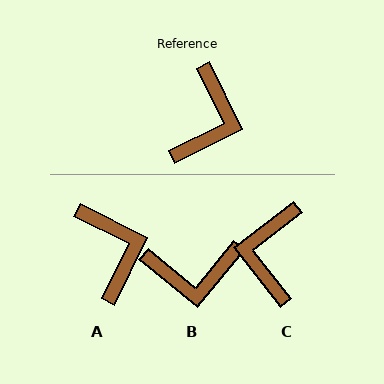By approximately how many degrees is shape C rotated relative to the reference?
Approximately 168 degrees clockwise.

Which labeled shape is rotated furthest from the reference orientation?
C, about 168 degrees away.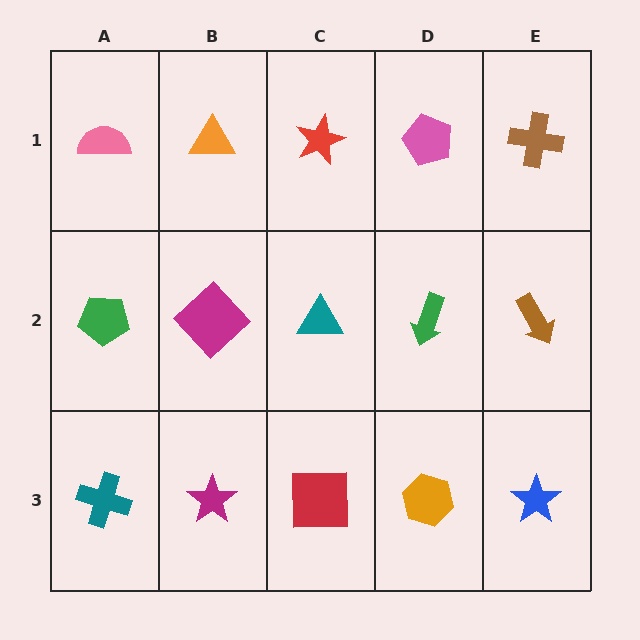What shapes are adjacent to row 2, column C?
A red star (row 1, column C), a red square (row 3, column C), a magenta diamond (row 2, column B), a green arrow (row 2, column D).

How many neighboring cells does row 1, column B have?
3.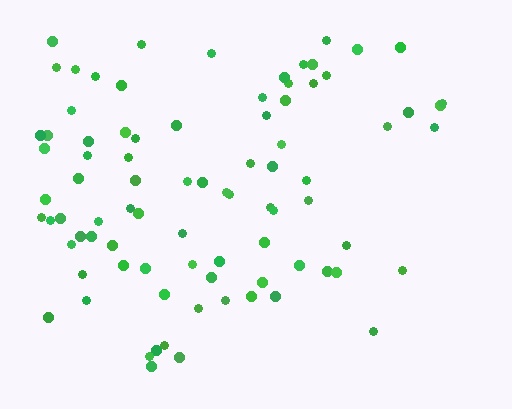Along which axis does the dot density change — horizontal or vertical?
Horizontal.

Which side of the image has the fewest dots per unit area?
The right.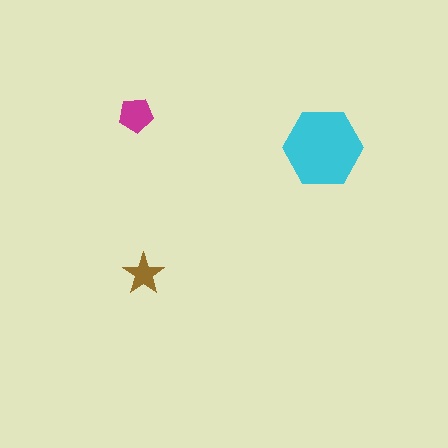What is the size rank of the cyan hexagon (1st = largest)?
1st.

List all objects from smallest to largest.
The brown star, the magenta pentagon, the cyan hexagon.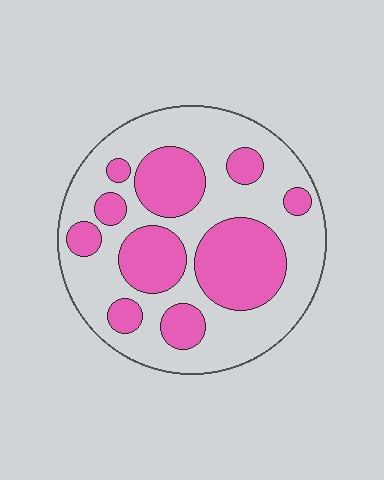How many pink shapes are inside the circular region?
10.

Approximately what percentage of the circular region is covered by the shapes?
Approximately 40%.